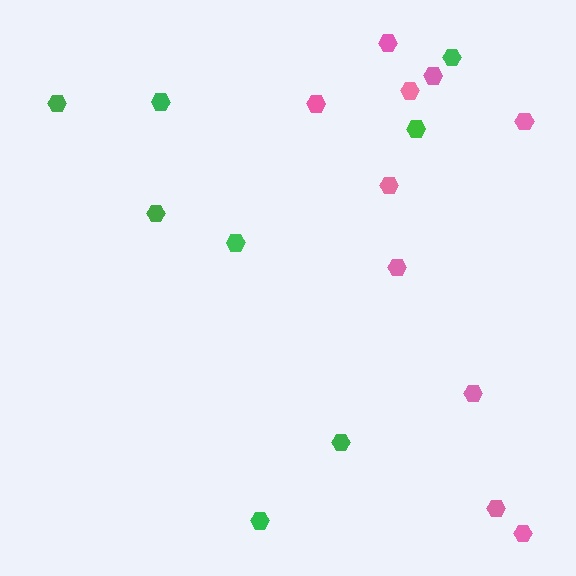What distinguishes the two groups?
There are 2 groups: one group of green hexagons (8) and one group of pink hexagons (10).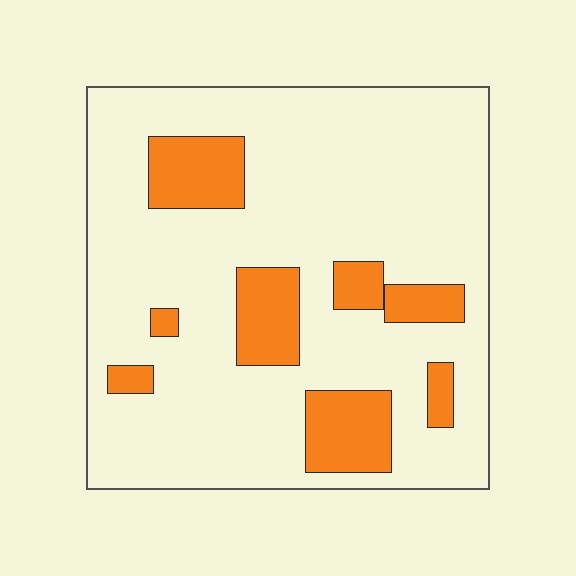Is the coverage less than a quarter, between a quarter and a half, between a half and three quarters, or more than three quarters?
Less than a quarter.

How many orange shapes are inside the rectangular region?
8.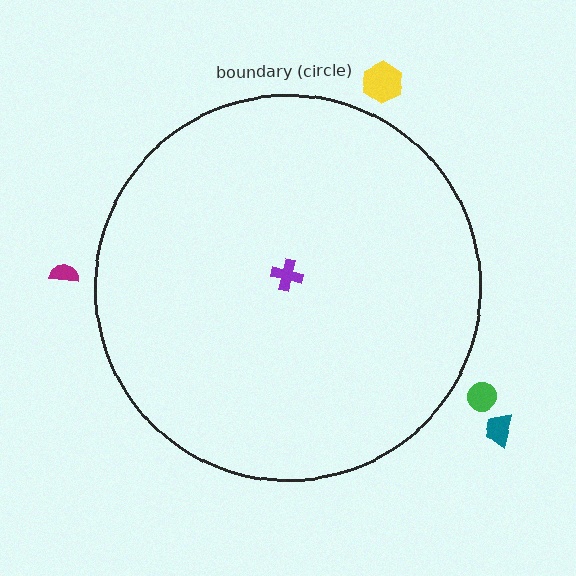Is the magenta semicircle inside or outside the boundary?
Outside.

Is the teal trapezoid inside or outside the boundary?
Outside.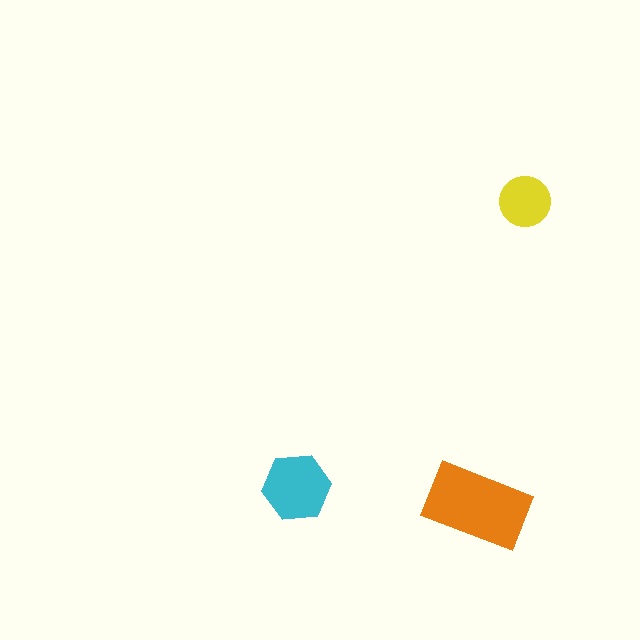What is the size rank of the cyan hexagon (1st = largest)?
2nd.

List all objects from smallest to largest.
The yellow circle, the cyan hexagon, the orange rectangle.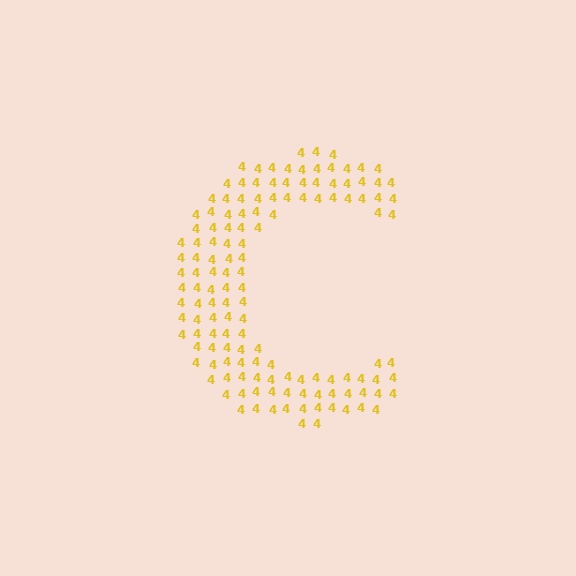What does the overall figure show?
The overall figure shows the letter C.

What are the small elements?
The small elements are digit 4's.